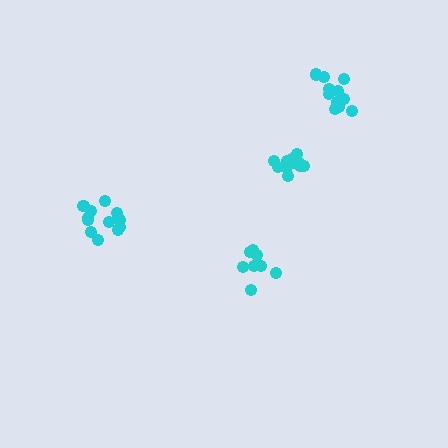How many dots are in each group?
Group 1: 11 dots, Group 2: 8 dots, Group 3: 13 dots, Group 4: 12 dots (44 total).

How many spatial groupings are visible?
There are 4 spatial groupings.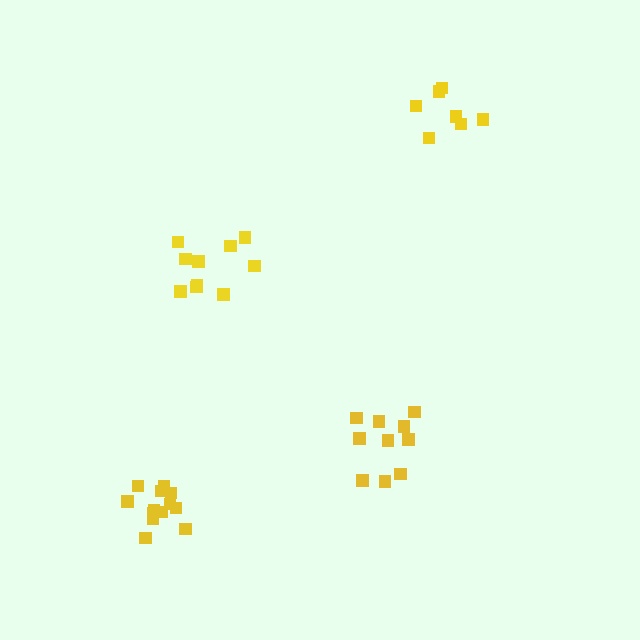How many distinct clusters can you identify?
There are 4 distinct clusters.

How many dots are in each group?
Group 1: 7 dots, Group 2: 10 dots, Group 3: 13 dots, Group 4: 10 dots (40 total).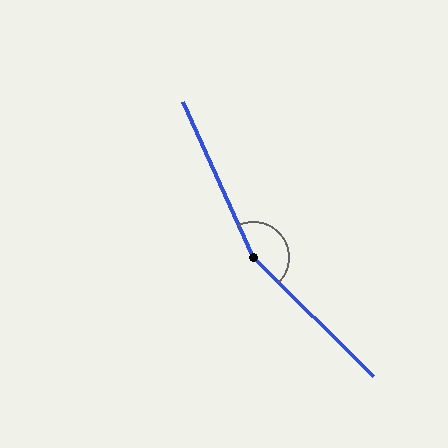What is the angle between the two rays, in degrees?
Approximately 159 degrees.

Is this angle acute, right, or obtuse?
It is obtuse.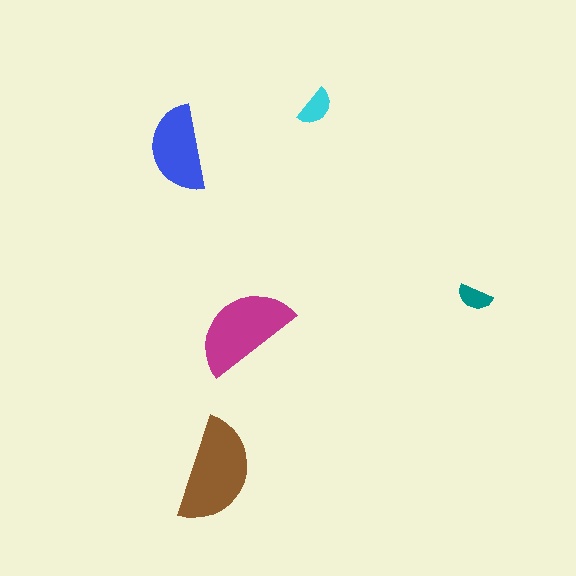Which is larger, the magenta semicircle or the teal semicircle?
The magenta one.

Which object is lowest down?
The brown semicircle is bottommost.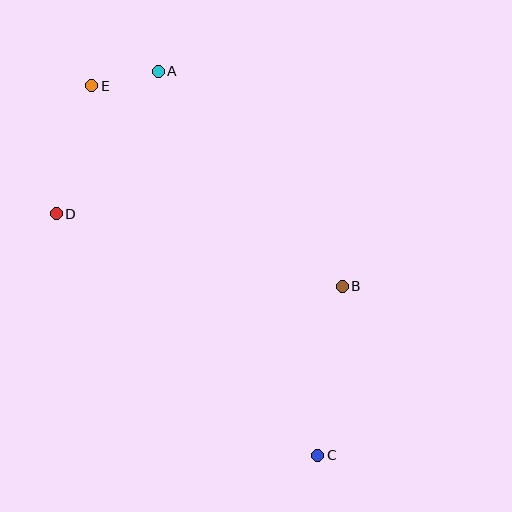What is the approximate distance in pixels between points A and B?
The distance between A and B is approximately 283 pixels.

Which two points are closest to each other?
Points A and E are closest to each other.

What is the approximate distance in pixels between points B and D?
The distance between B and D is approximately 295 pixels.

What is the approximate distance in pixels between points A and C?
The distance between A and C is approximately 416 pixels.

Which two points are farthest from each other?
Points C and E are farthest from each other.